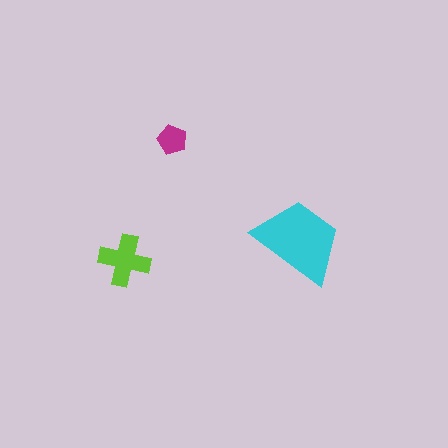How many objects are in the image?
There are 3 objects in the image.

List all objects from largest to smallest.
The cyan trapezoid, the lime cross, the magenta pentagon.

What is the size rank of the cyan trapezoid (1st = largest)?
1st.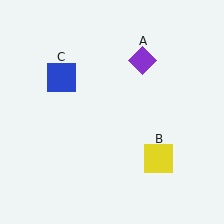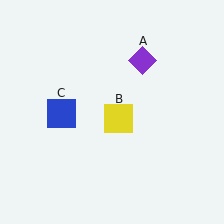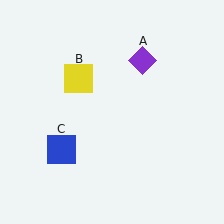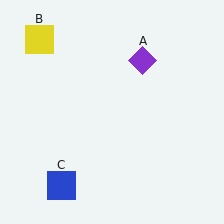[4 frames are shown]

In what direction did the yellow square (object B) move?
The yellow square (object B) moved up and to the left.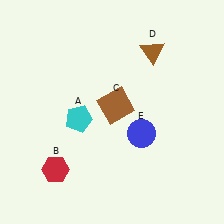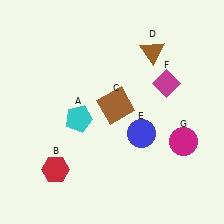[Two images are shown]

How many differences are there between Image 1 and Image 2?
There are 2 differences between the two images.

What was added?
A magenta diamond (F), a magenta circle (G) were added in Image 2.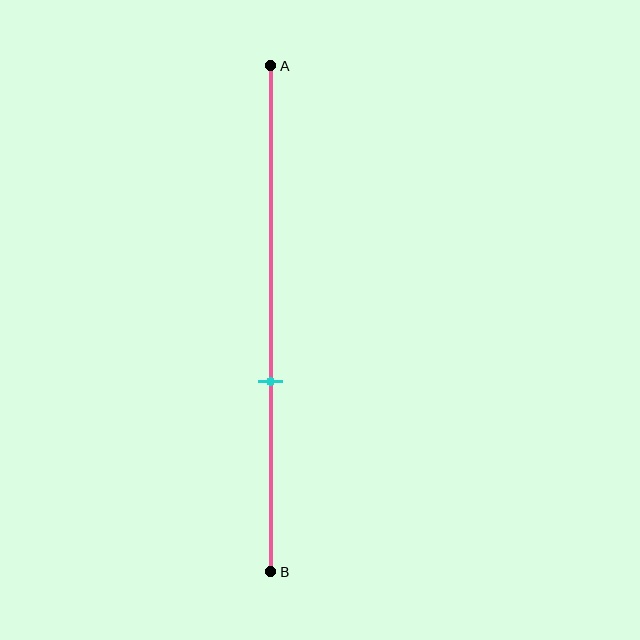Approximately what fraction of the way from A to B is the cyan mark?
The cyan mark is approximately 60% of the way from A to B.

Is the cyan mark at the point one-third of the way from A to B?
No, the mark is at about 60% from A, not at the 33% one-third point.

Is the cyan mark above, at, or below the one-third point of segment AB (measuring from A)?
The cyan mark is below the one-third point of segment AB.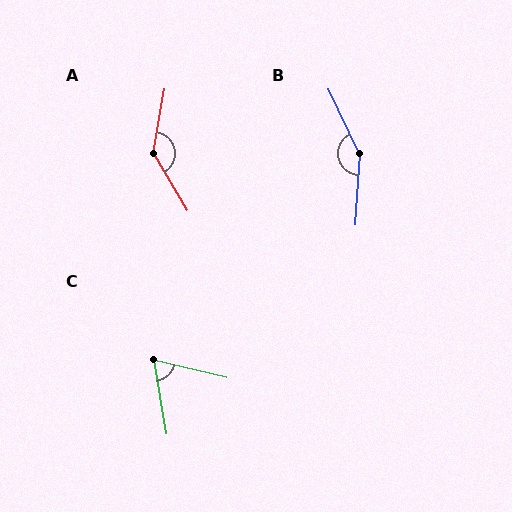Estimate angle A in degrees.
Approximately 139 degrees.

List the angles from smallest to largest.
C (68°), A (139°), B (152°).